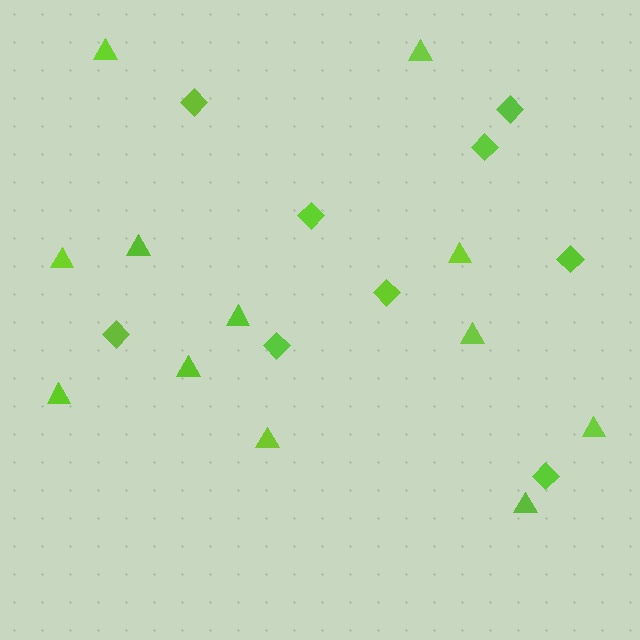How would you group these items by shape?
There are 2 groups: one group of diamonds (9) and one group of triangles (12).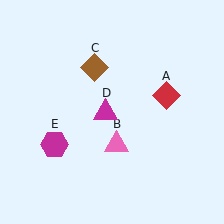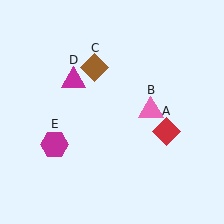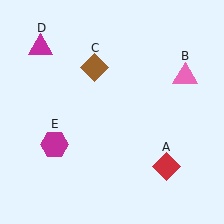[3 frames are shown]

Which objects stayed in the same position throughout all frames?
Brown diamond (object C) and magenta hexagon (object E) remained stationary.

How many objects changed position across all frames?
3 objects changed position: red diamond (object A), pink triangle (object B), magenta triangle (object D).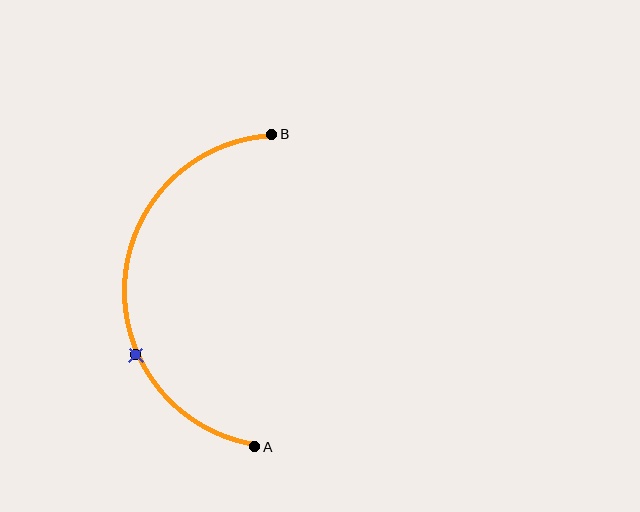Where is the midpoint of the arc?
The arc midpoint is the point on the curve farthest from the straight line joining A and B. It sits to the left of that line.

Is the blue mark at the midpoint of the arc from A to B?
No. The blue mark lies on the arc but is closer to endpoint A. The arc midpoint would be at the point on the curve equidistant along the arc from both A and B.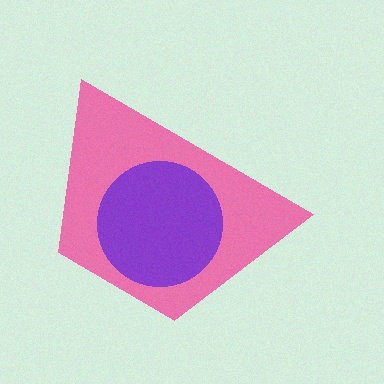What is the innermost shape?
The purple circle.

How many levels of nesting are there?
2.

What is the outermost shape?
The pink trapezoid.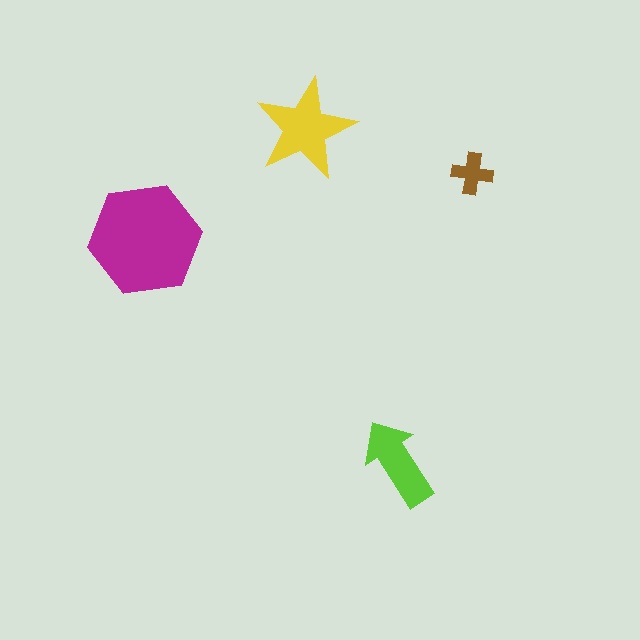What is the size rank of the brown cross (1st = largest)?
4th.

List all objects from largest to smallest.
The magenta hexagon, the yellow star, the lime arrow, the brown cross.